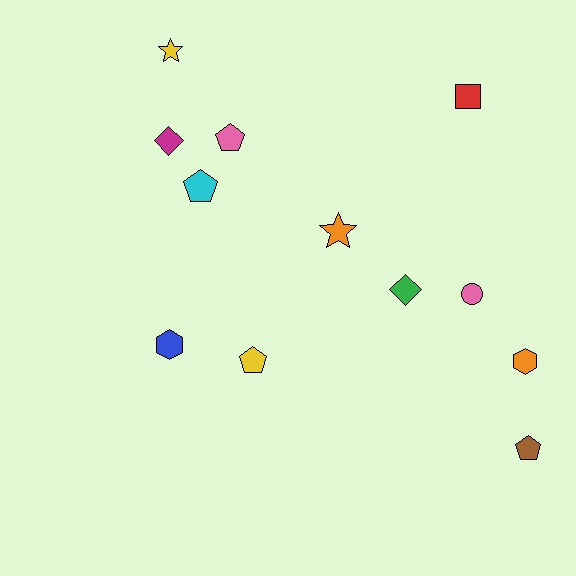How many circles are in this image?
There is 1 circle.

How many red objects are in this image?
There is 1 red object.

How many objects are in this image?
There are 12 objects.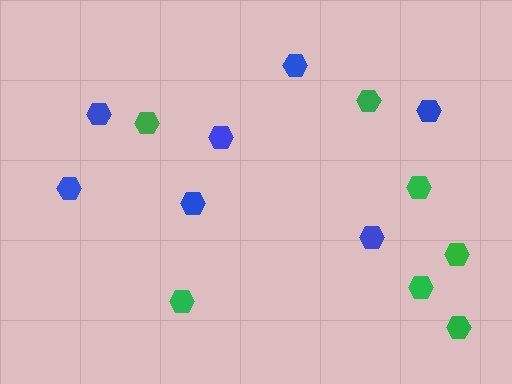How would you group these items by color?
There are 2 groups: one group of green hexagons (7) and one group of blue hexagons (7).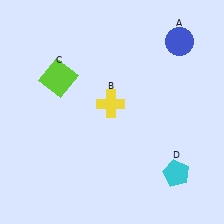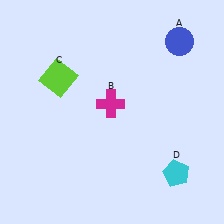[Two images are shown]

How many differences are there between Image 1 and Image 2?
There is 1 difference between the two images.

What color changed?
The cross (B) changed from yellow in Image 1 to magenta in Image 2.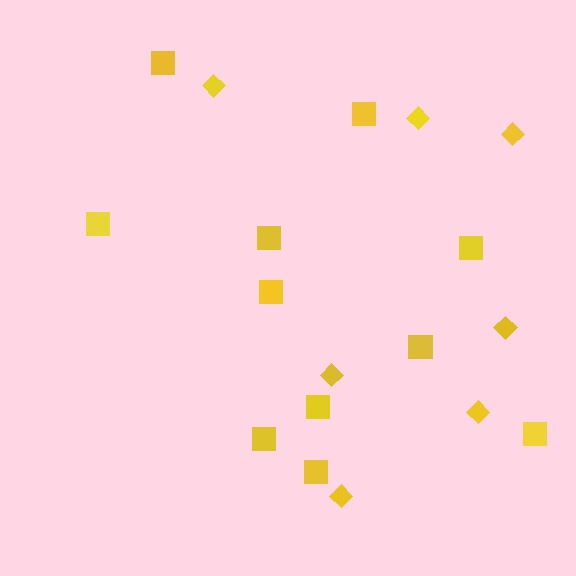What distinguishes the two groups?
There are 2 groups: one group of diamonds (7) and one group of squares (11).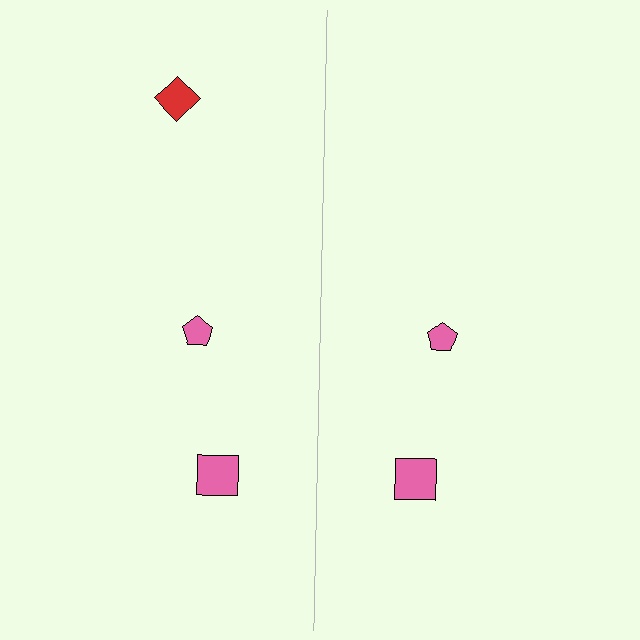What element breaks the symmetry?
A red diamond is missing from the right side.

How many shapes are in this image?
There are 5 shapes in this image.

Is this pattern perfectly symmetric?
No, the pattern is not perfectly symmetric. A red diamond is missing from the right side.